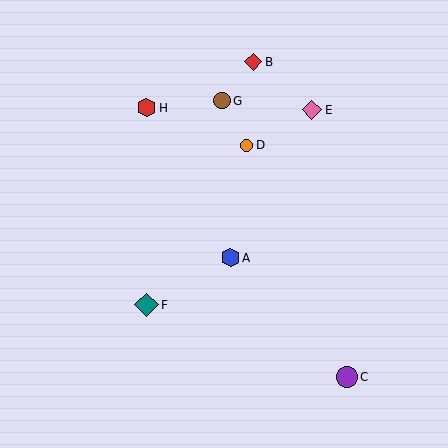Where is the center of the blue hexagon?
The center of the blue hexagon is at (230, 258).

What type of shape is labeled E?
Shape E is a pink diamond.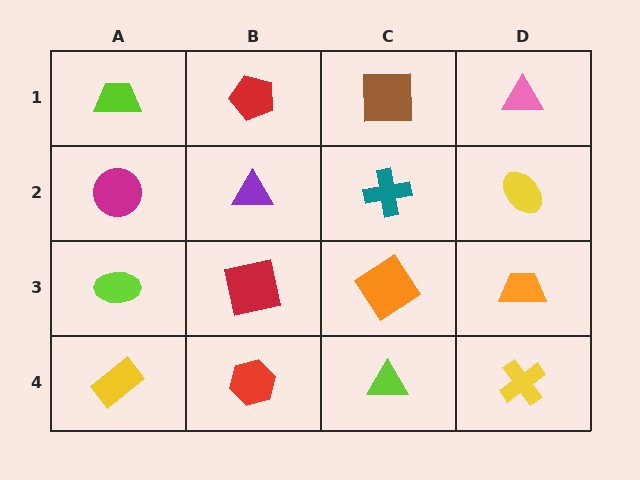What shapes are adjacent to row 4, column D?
An orange trapezoid (row 3, column D), a lime triangle (row 4, column C).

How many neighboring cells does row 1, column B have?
3.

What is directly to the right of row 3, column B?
An orange diamond.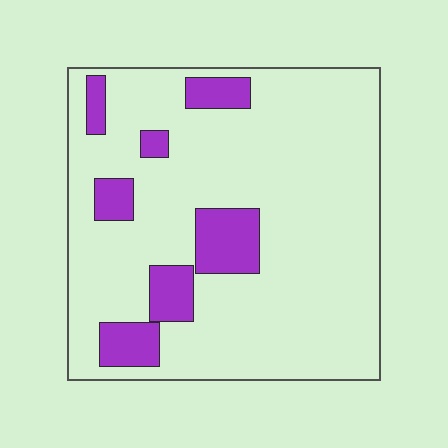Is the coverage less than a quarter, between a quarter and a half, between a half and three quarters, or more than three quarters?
Less than a quarter.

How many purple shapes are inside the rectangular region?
7.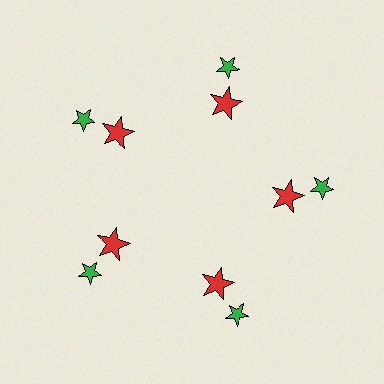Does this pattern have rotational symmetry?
Yes, this pattern has 5-fold rotational symmetry. It looks the same after rotating 72 degrees around the center.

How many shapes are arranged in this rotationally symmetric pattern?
There are 10 shapes, arranged in 5 groups of 2.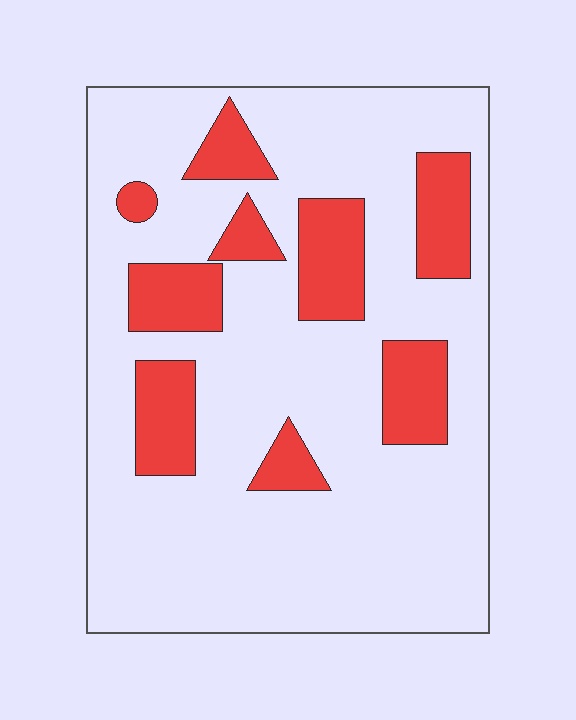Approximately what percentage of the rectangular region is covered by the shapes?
Approximately 20%.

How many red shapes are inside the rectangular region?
9.